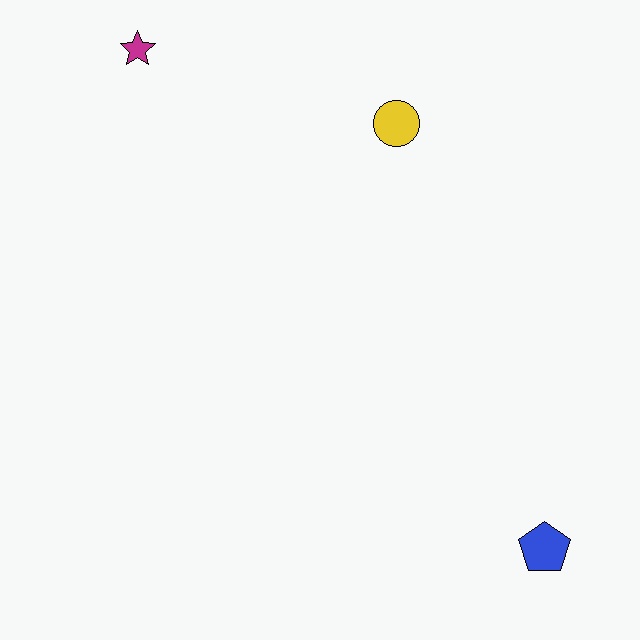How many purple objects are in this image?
There are no purple objects.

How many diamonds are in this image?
There are no diamonds.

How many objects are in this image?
There are 3 objects.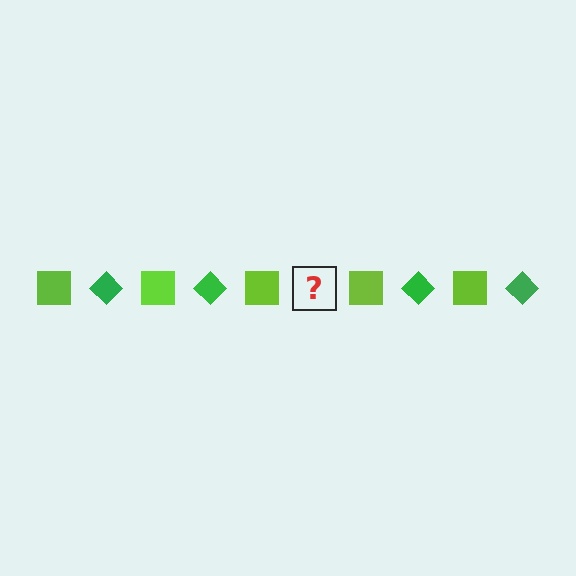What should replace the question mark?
The question mark should be replaced with a green diamond.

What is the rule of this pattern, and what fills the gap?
The rule is that the pattern alternates between lime square and green diamond. The gap should be filled with a green diamond.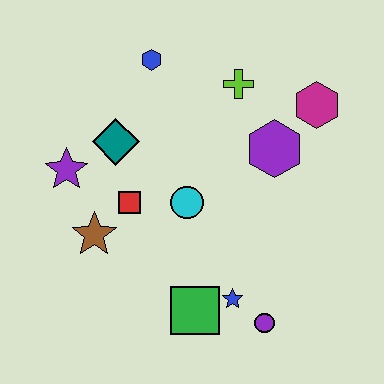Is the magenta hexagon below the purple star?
No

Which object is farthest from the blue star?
The blue hexagon is farthest from the blue star.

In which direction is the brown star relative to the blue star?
The brown star is to the left of the blue star.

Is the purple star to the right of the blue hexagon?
No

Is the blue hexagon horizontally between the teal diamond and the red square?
No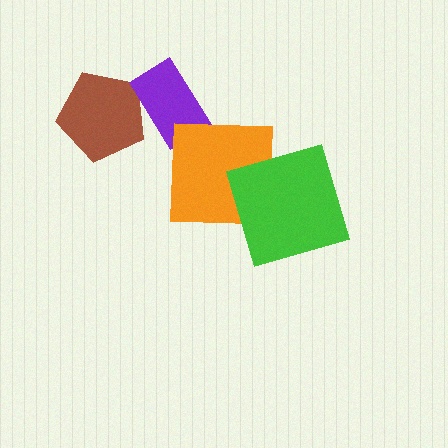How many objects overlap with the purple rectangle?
1 object overlaps with the purple rectangle.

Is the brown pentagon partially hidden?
Yes, it is partially covered by another shape.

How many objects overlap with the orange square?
1 object overlaps with the orange square.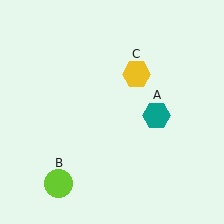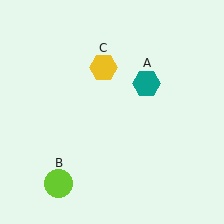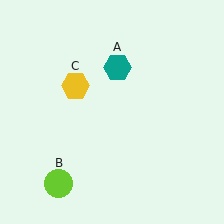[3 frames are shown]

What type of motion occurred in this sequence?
The teal hexagon (object A), yellow hexagon (object C) rotated counterclockwise around the center of the scene.